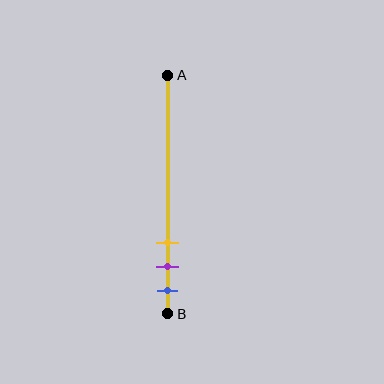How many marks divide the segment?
There are 3 marks dividing the segment.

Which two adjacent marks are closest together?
The purple and blue marks are the closest adjacent pair.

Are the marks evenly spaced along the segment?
Yes, the marks are approximately evenly spaced.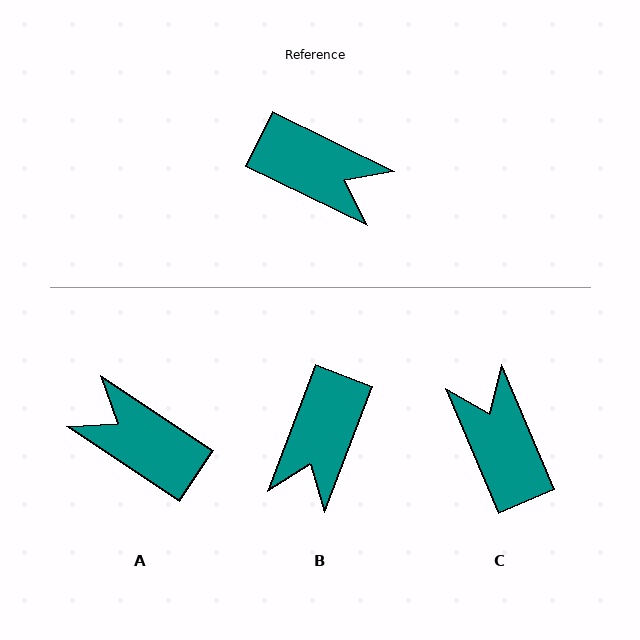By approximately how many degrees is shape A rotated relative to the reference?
Approximately 172 degrees counter-clockwise.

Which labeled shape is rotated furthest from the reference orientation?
A, about 172 degrees away.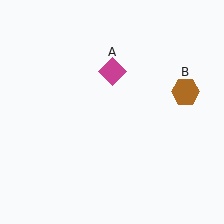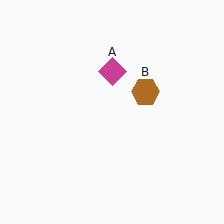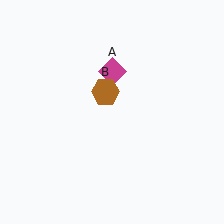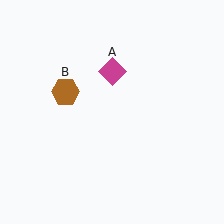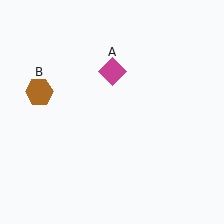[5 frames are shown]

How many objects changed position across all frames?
1 object changed position: brown hexagon (object B).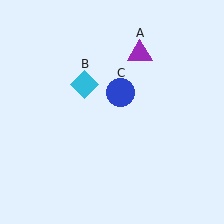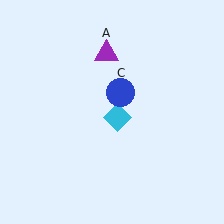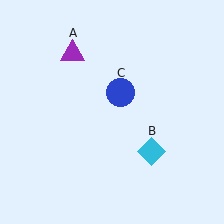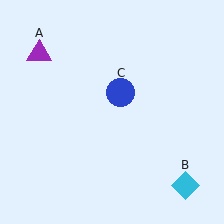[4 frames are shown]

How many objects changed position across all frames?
2 objects changed position: purple triangle (object A), cyan diamond (object B).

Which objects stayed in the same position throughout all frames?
Blue circle (object C) remained stationary.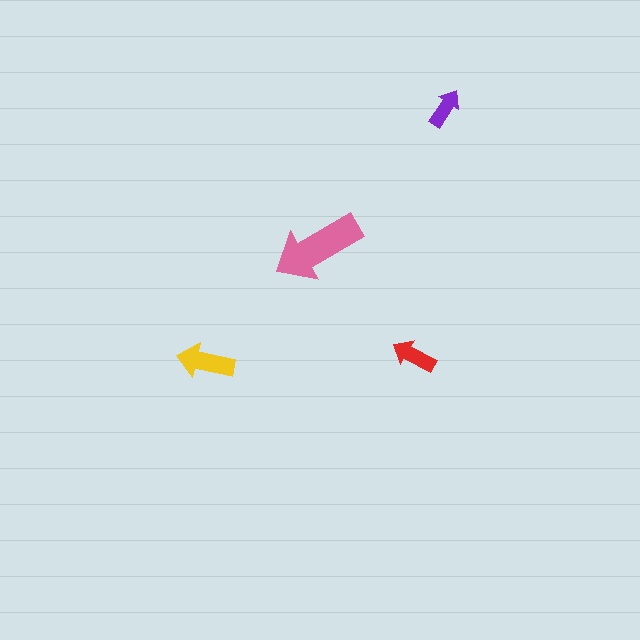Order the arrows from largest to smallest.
the pink one, the yellow one, the red one, the purple one.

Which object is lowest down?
The yellow arrow is bottommost.